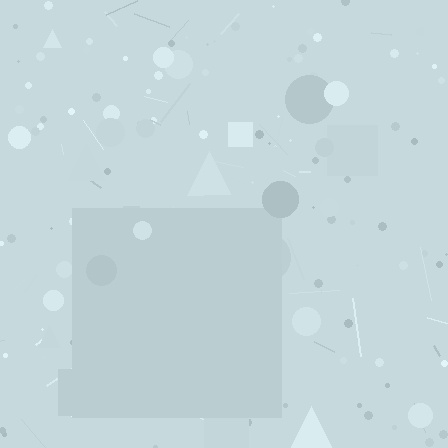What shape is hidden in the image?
A square is hidden in the image.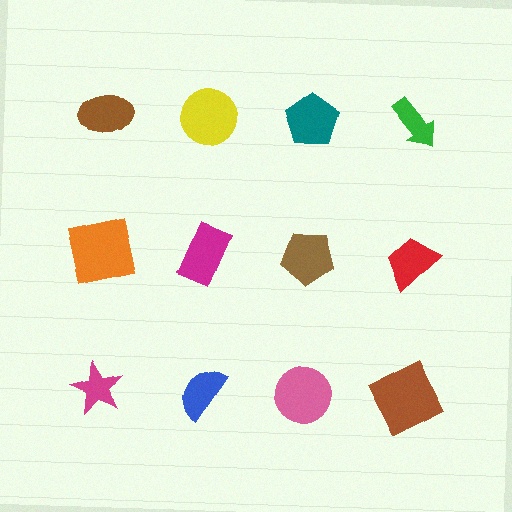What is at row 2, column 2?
A magenta rectangle.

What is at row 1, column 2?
A yellow circle.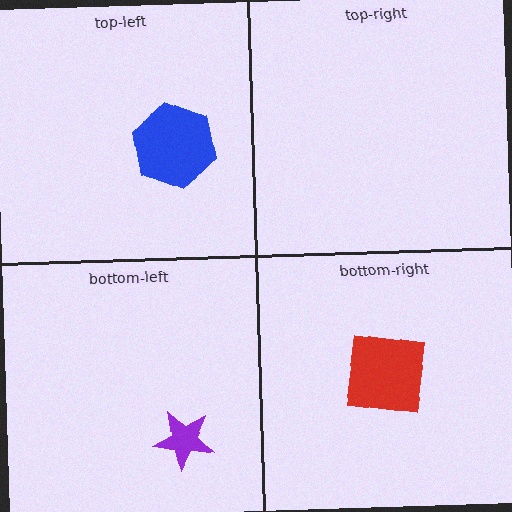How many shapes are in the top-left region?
1.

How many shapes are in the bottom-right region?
1.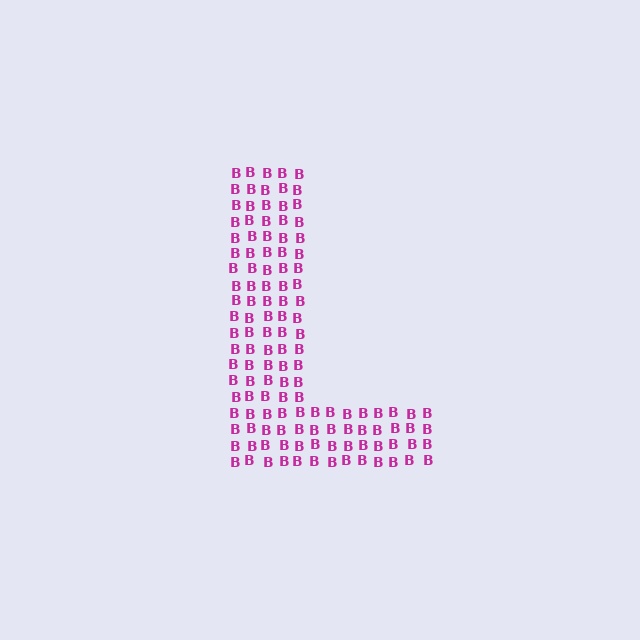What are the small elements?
The small elements are letter B's.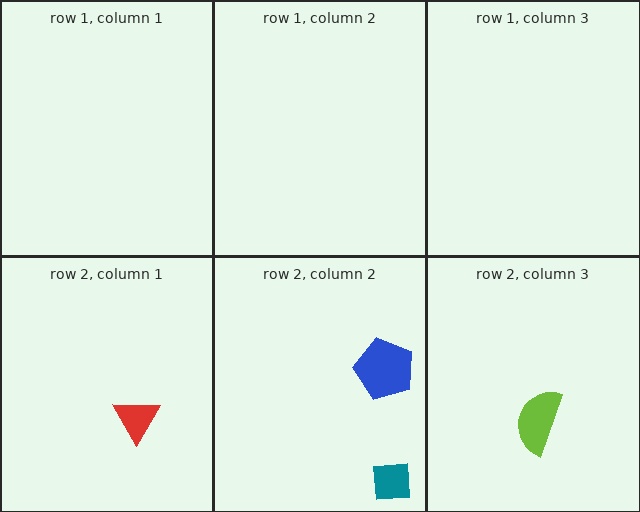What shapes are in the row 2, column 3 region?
The lime semicircle.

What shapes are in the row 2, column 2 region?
The blue pentagon, the teal square.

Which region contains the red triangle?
The row 2, column 1 region.